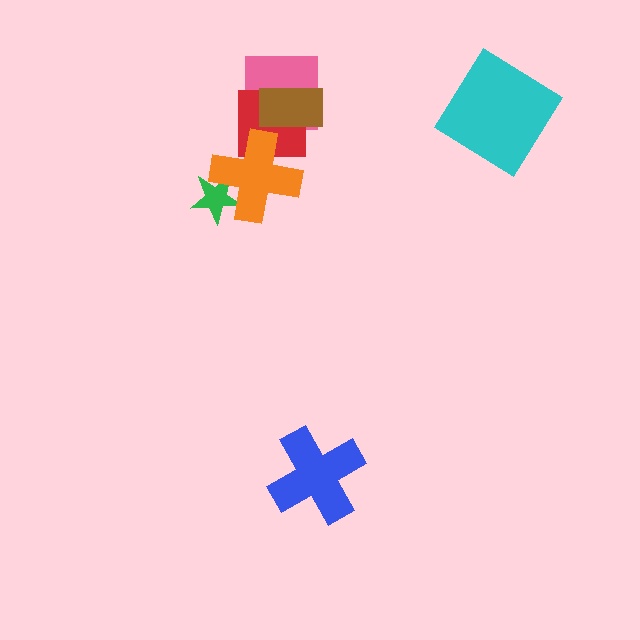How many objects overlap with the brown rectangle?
2 objects overlap with the brown rectangle.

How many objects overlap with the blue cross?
0 objects overlap with the blue cross.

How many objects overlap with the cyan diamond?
0 objects overlap with the cyan diamond.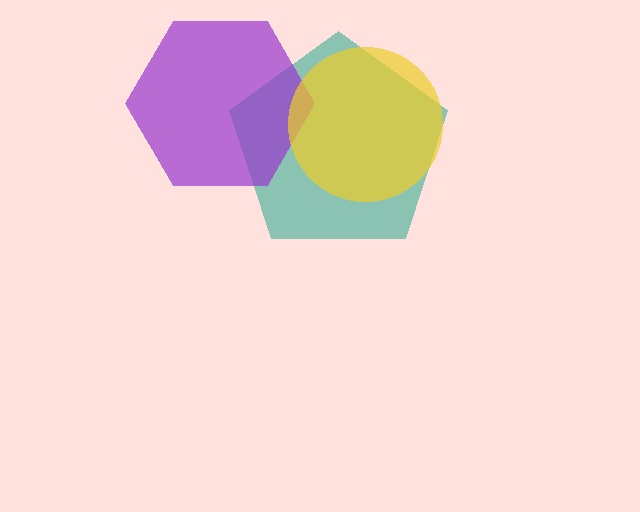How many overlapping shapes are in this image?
There are 3 overlapping shapes in the image.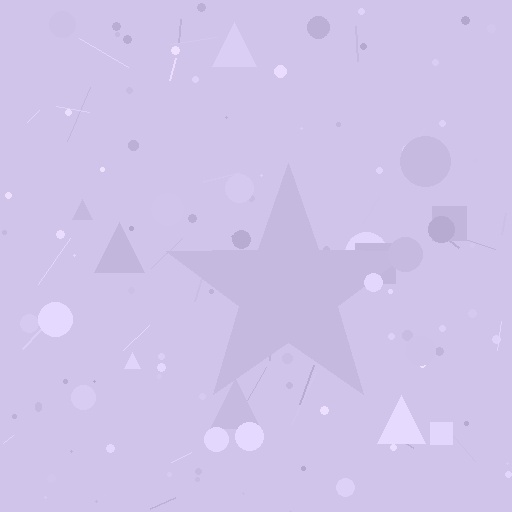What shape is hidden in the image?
A star is hidden in the image.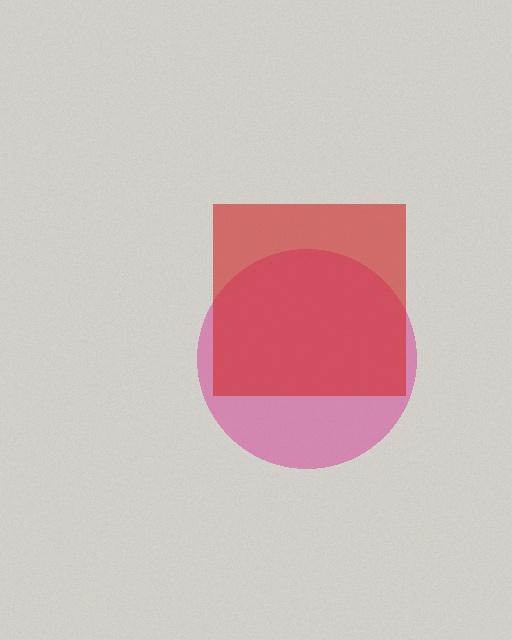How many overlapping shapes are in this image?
There are 2 overlapping shapes in the image.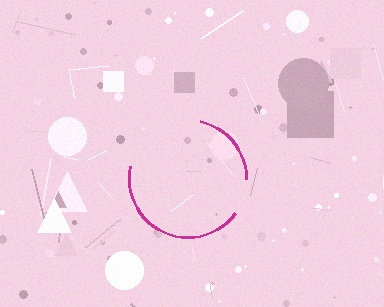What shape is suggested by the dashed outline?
The dashed outline suggests a circle.